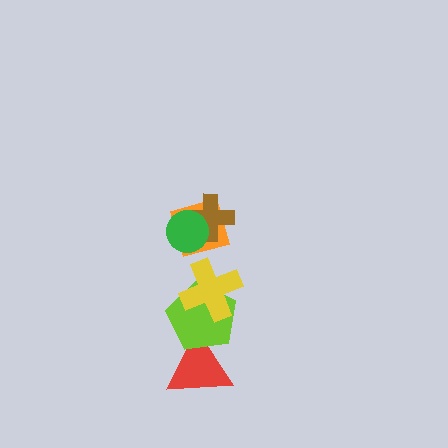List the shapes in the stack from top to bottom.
From top to bottom: the green circle, the brown cross, the orange diamond, the yellow cross, the lime pentagon, the red triangle.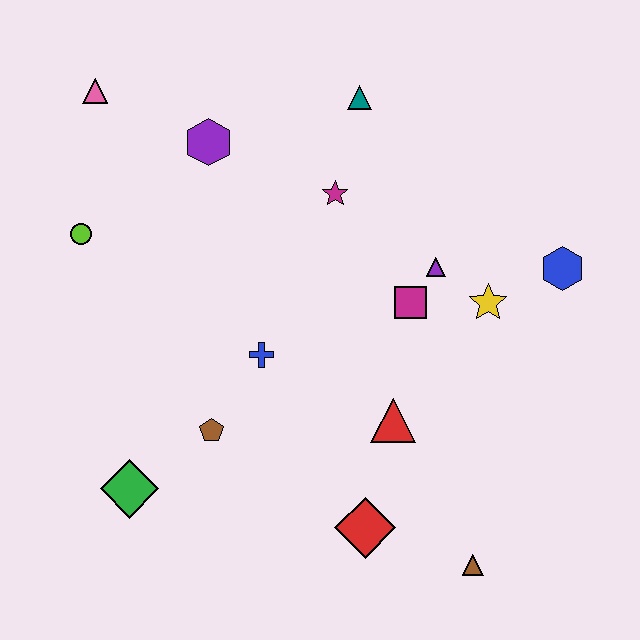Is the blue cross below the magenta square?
Yes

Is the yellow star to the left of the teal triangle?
No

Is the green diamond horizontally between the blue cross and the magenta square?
No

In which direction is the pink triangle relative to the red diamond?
The pink triangle is above the red diamond.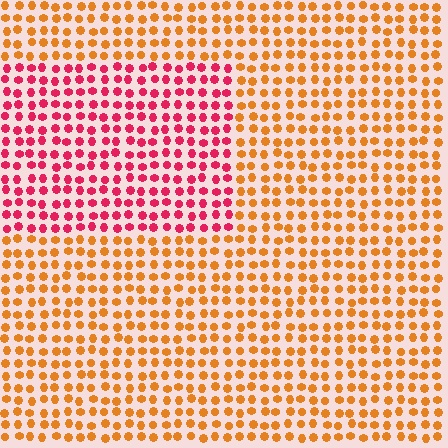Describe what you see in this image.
The image is filled with small orange elements in a uniform arrangement. A rectangle-shaped region is visible where the elements are tinted to a slightly different hue, forming a subtle color boundary.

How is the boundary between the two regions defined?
The boundary is defined purely by a slight shift in hue (about 49 degrees). Spacing, size, and orientation are identical on both sides.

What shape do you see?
I see a rectangle.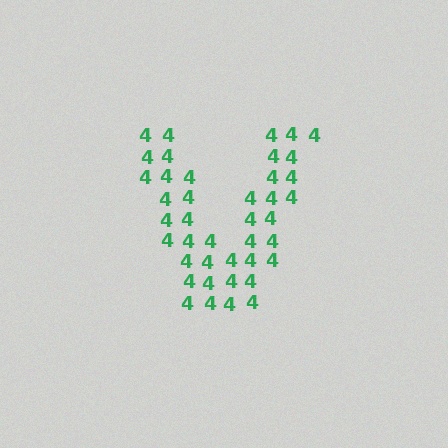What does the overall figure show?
The overall figure shows the letter V.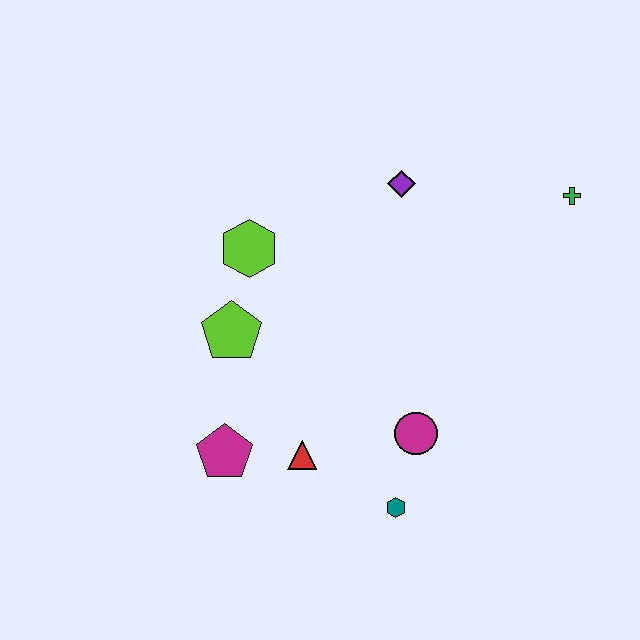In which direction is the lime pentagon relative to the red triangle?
The lime pentagon is above the red triangle.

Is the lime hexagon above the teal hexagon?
Yes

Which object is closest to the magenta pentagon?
The red triangle is closest to the magenta pentagon.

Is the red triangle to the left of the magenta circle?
Yes